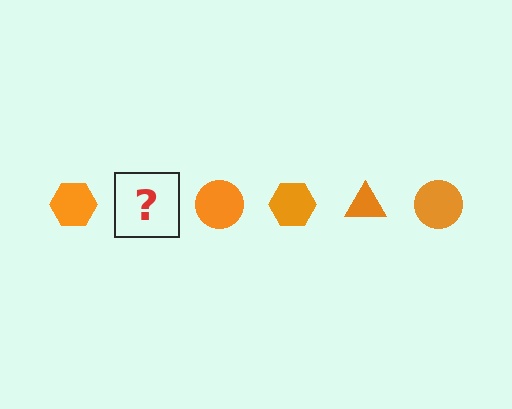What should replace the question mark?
The question mark should be replaced with an orange triangle.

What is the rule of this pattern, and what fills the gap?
The rule is that the pattern cycles through hexagon, triangle, circle shapes in orange. The gap should be filled with an orange triangle.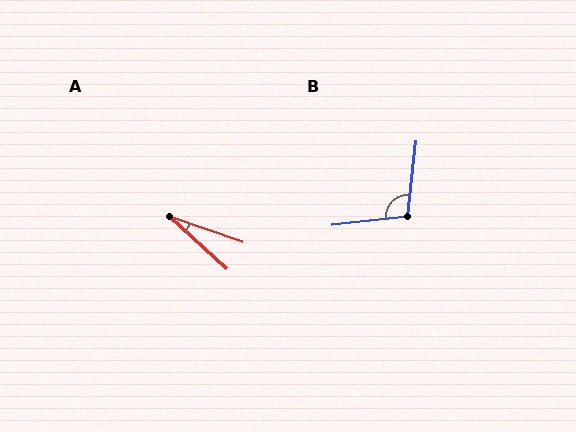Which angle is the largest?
B, at approximately 104 degrees.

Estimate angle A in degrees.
Approximately 24 degrees.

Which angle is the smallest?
A, at approximately 24 degrees.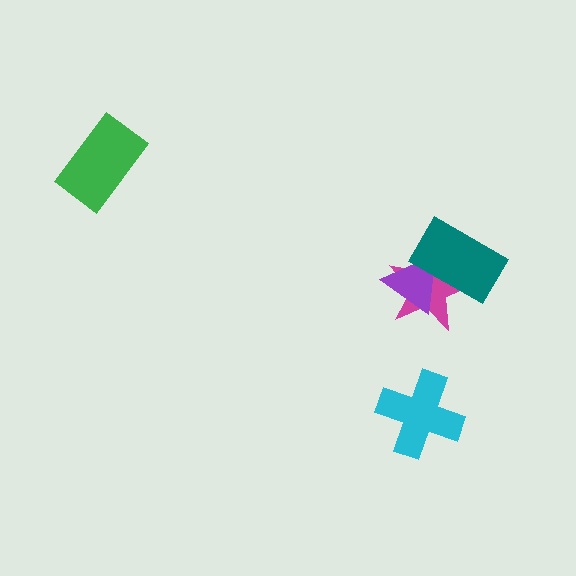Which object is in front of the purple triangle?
The teal rectangle is in front of the purple triangle.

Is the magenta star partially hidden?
Yes, it is partially covered by another shape.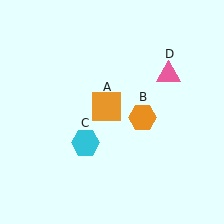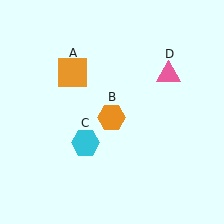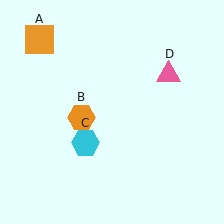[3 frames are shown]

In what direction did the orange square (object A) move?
The orange square (object A) moved up and to the left.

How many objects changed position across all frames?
2 objects changed position: orange square (object A), orange hexagon (object B).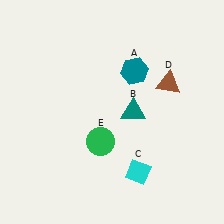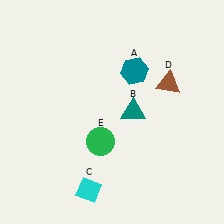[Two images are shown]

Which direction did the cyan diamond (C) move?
The cyan diamond (C) moved left.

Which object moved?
The cyan diamond (C) moved left.